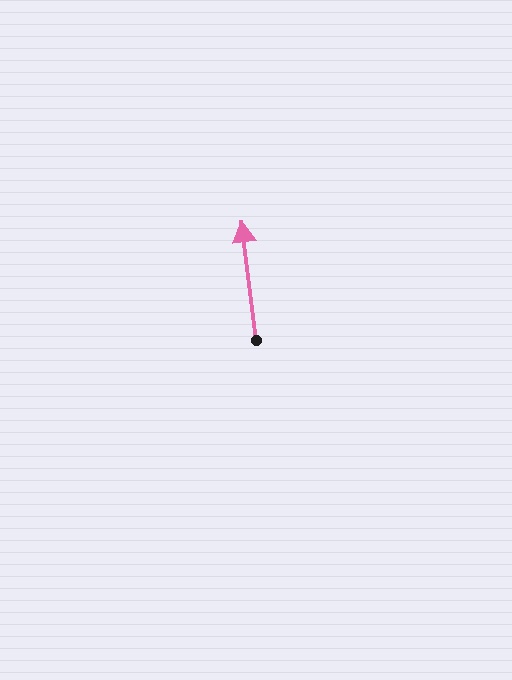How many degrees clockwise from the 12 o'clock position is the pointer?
Approximately 353 degrees.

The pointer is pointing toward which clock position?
Roughly 12 o'clock.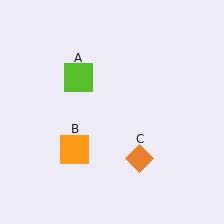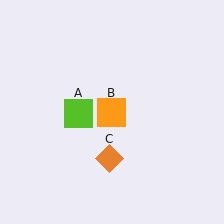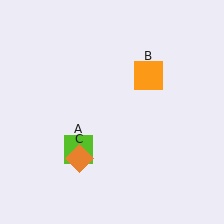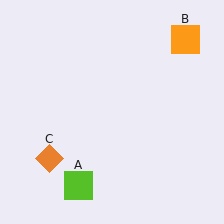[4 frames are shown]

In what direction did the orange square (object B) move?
The orange square (object B) moved up and to the right.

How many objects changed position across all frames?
3 objects changed position: lime square (object A), orange square (object B), orange diamond (object C).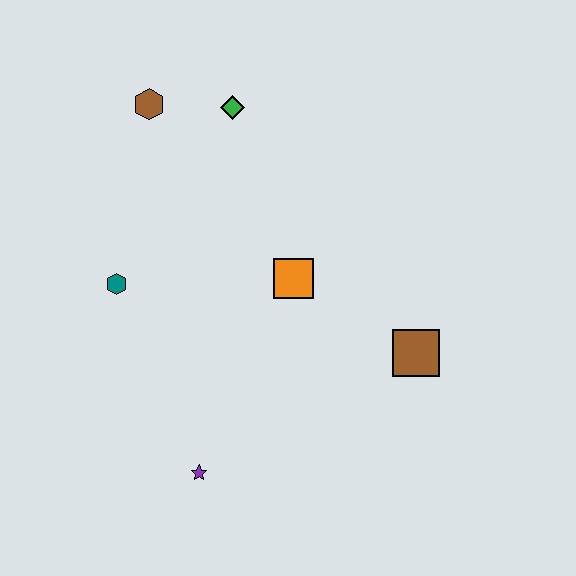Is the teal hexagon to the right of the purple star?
No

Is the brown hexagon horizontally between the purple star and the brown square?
No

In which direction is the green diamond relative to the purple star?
The green diamond is above the purple star.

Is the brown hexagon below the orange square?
No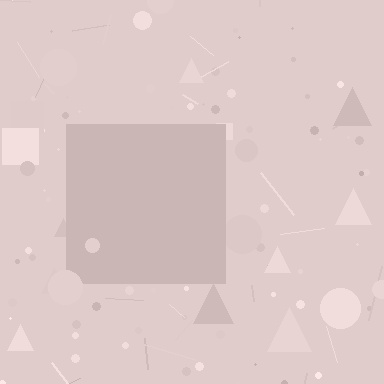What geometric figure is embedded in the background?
A square is embedded in the background.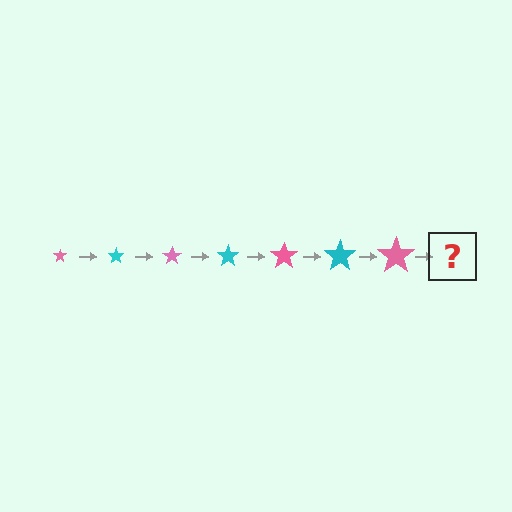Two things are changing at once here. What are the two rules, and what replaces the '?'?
The two rules are that the star grows larger each step and the color cycles through pink and cyan. The '?' should be a cyan star, larger than the previous one.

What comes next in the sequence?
The next element should be a cyan star, larger than the previous one.